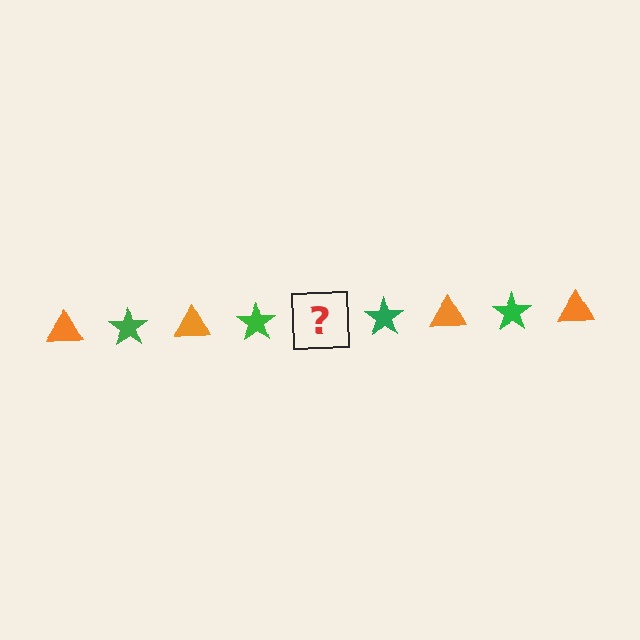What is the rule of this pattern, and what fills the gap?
The rule is that the pattern alternates between orange triangle and green star. The gap should be filled with an orange triangle.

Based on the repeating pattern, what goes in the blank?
The blank should be an orange triangle.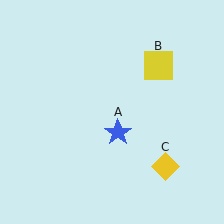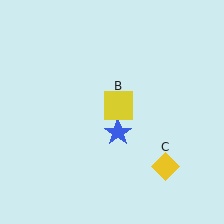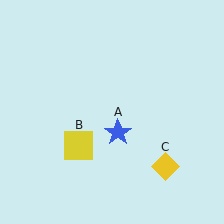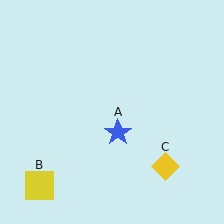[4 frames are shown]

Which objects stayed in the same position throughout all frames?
Blue star (object A) and yellow diamond (object C) remained stationary.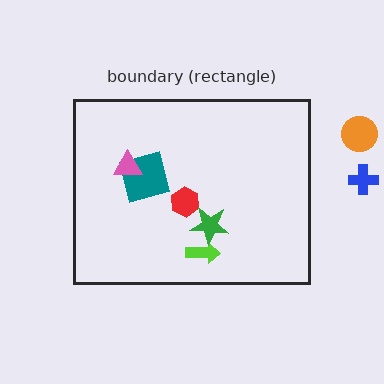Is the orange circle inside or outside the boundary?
Outside.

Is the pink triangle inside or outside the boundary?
Inside.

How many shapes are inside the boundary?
5 inside, 2 outside.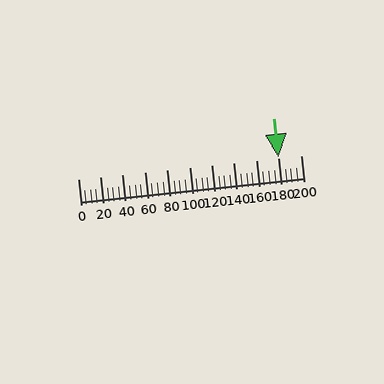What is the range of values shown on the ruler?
The ruler shows values from 0 to 200.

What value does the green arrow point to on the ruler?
The green arrow points to approximately 180.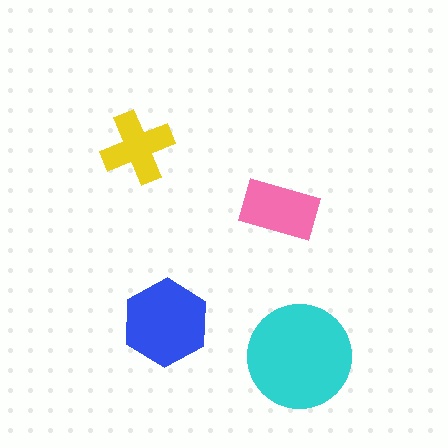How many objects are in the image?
There are 4 objects in the image.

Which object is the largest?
The cyan circle.